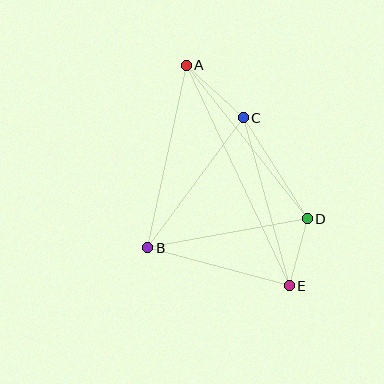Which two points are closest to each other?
Points D and E are closest to each other.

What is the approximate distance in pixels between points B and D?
The distance between B and D is approximately 162 pixels.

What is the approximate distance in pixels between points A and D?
The distance between A and D is approximately 195 pixels.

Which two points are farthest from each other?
Points A and E are farthest from each other.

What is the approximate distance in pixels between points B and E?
The distance between B and E is approximately 146 pixels.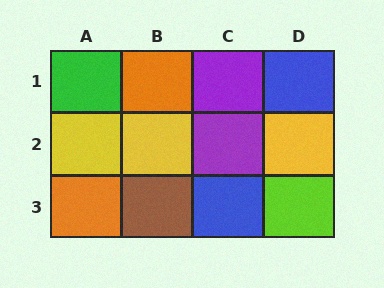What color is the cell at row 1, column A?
Green.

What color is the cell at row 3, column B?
Brown.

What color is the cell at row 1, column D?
Blue.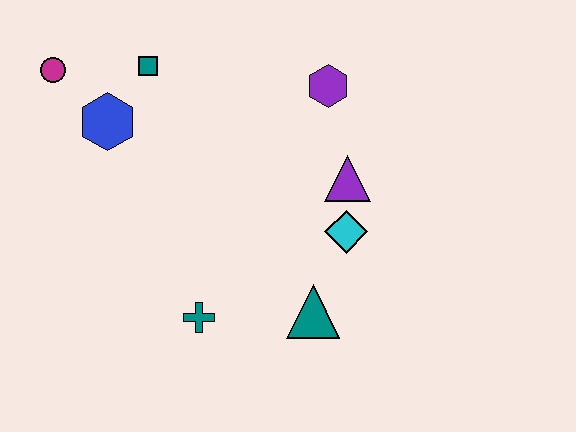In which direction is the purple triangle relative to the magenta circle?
The purple triangle is to the right of the magenta circle.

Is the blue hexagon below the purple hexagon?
Yes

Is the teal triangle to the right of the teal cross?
Yes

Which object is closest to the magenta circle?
The blue hexagon is closest to the magenta circle.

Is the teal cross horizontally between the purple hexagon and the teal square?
Yes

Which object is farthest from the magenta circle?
The teal triangle is farthest from the magenta circle.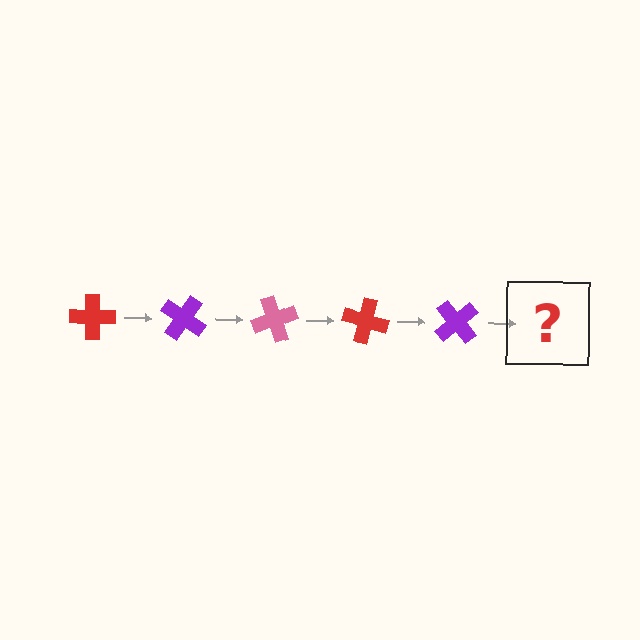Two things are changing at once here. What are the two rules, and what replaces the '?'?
The two rules are that it rotates 35 degrees each step and the color cycles through red, purple, and pink. The '?' should be a pink cross, rotated 175 degrees from the start.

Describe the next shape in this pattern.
It should be a pink cross, rotated 175 degrees from the start.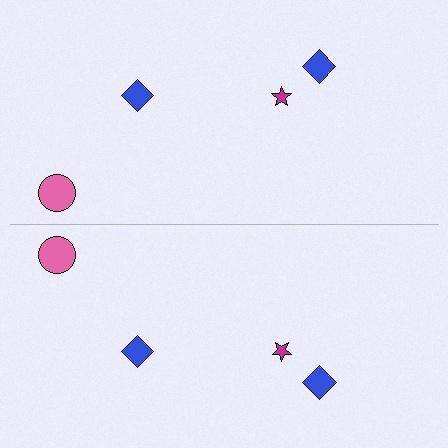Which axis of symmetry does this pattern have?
The pattern has a horizontal axis of symmetry running through the center of the image.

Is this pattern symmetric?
Yes, this pattern has bilateral (reflection) symmetry.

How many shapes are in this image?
There are 8 shapes in this image.